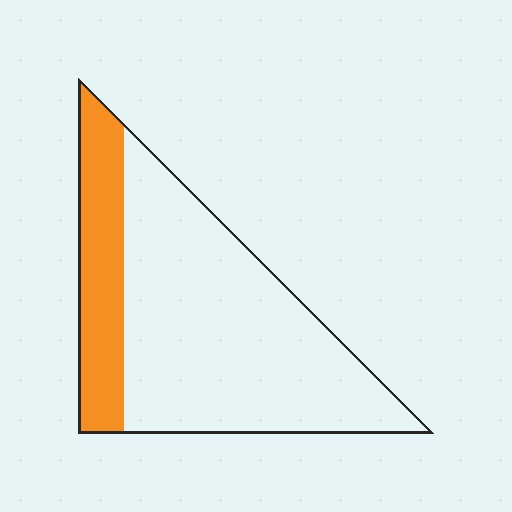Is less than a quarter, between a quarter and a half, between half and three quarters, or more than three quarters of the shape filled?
Less than a quarter.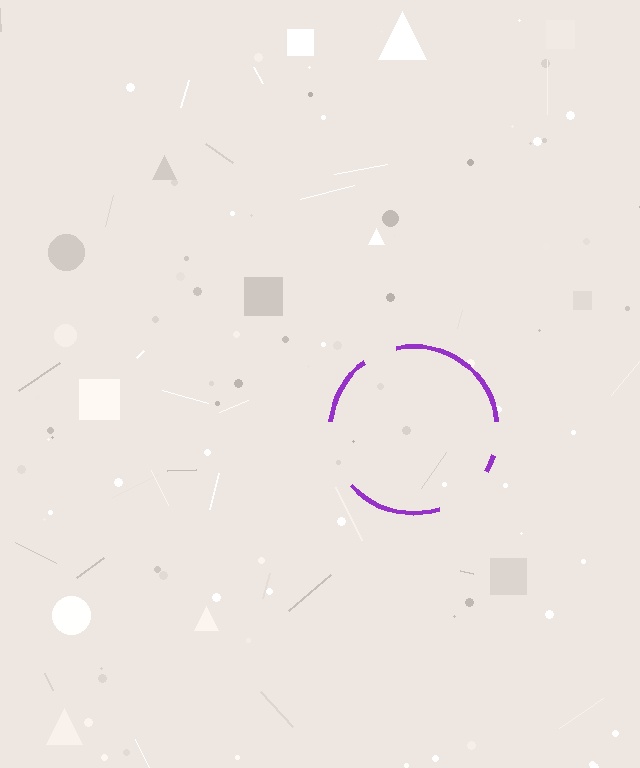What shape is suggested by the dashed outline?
The dashed outline suggests a circle.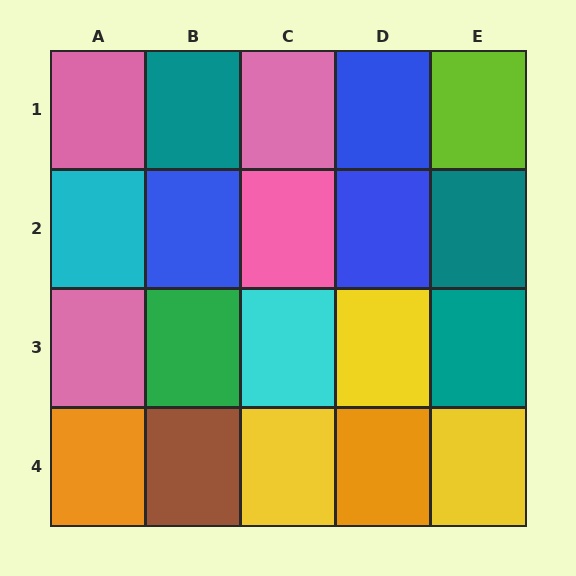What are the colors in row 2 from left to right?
Cyan, blue, pink, blue, teal.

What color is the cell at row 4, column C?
Yellow.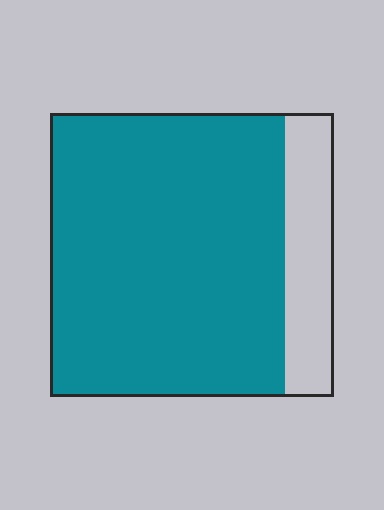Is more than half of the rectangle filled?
Yes.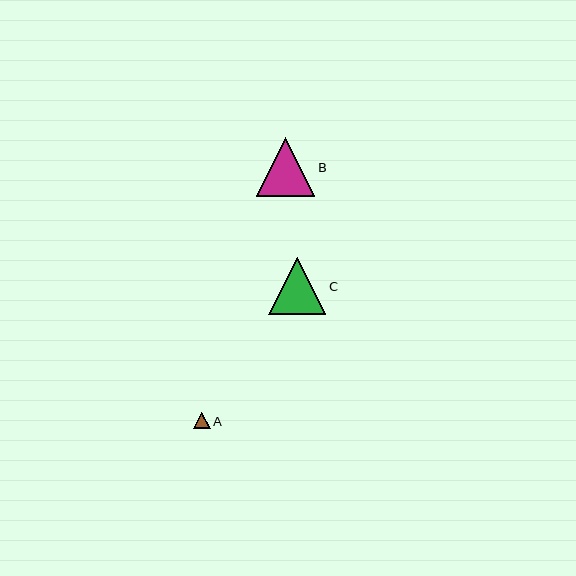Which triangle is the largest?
Triangle B is the largest with a size of approximately 58 pixels.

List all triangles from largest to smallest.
From largest to smallest: B, C, A.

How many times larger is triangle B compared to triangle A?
Triangle B is approximately 3.5 times the size of triangle A.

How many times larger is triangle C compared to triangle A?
Triangle C is approximately 3.4 times the size of triangle A.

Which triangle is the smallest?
Triangle A is the smallest with a size of approximately 17 pixels.